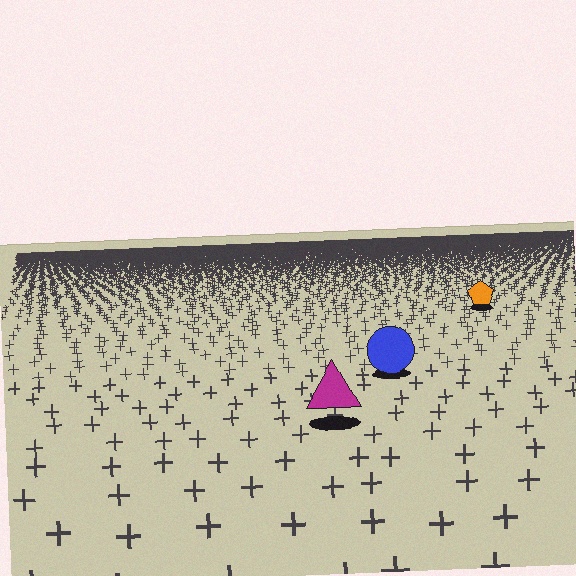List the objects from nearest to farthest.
From nearest to farthest: the magenta triangle, the blue circle, the orange pentagon.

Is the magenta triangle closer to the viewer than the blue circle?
Yes. The magenta triangle is closer — you can tell from the texture gradient: the ground texture is coarser near it.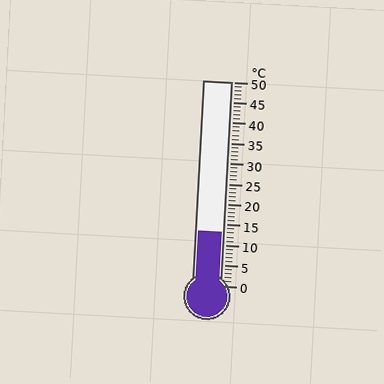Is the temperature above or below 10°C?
The temperature is above 10°C.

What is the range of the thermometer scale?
The thermometer scale ranges from 0°C to 50°C.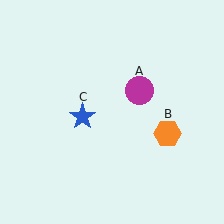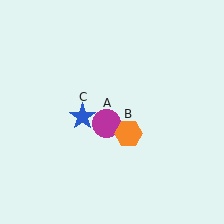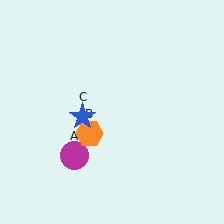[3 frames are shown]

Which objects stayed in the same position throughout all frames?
Blue star (object C) remained stationary.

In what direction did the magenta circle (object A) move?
The magenta circle (object A) moved down and to the left.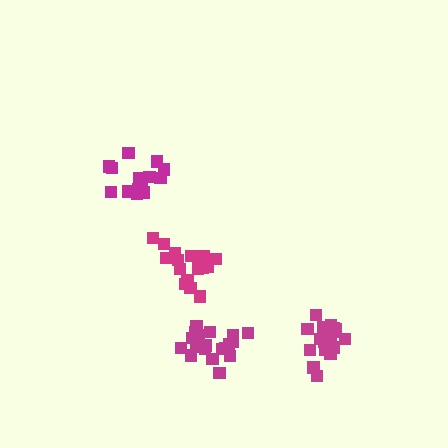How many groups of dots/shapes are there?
There are 4 groups.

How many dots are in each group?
Group 1: 18 dots, Group 2: 19 dots, Group 3: 19 dots, Group 4: 15 dots (71 total).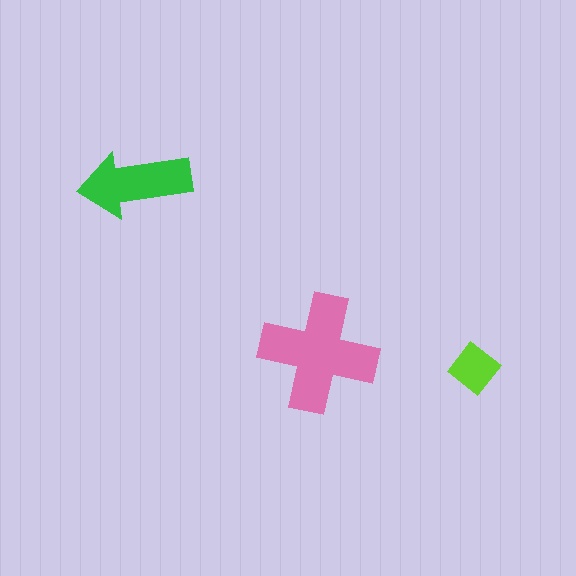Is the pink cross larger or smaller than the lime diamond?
Larger.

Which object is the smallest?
The lime diamond.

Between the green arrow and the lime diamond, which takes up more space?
The green arrow.